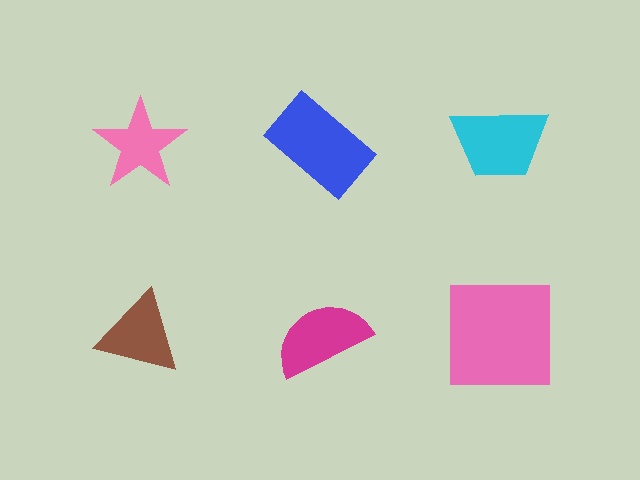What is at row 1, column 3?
A cyan trapezoid.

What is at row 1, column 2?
A blue rectangle.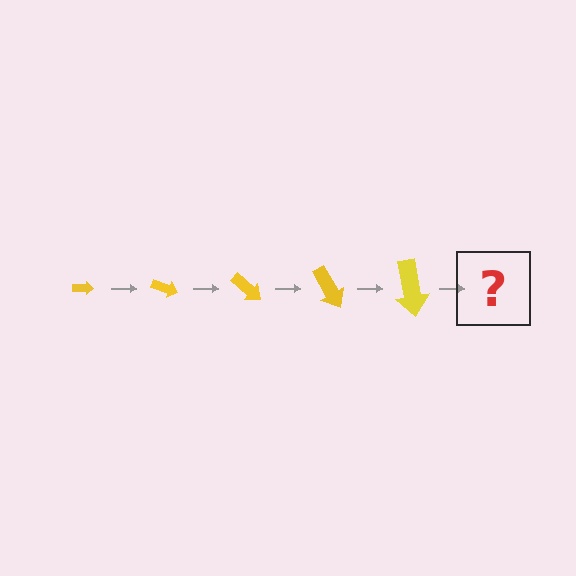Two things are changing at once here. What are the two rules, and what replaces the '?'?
The two rules are that the arrow grows larger each step and it rotates 20 degrees each step. The '?' should be an arrow, larger than the previous one and rotated 100 degrees from the start.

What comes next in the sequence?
The next element should be an arrow, larger than the previous one and rotated 100 degrees from the start.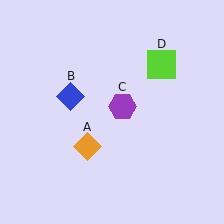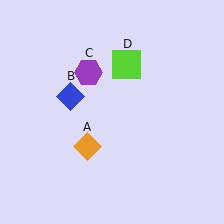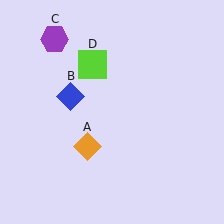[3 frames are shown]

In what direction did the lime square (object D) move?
The lime square (object D) moved left.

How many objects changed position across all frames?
2 objects changed position: purple hexagon (object C), lime square (object D).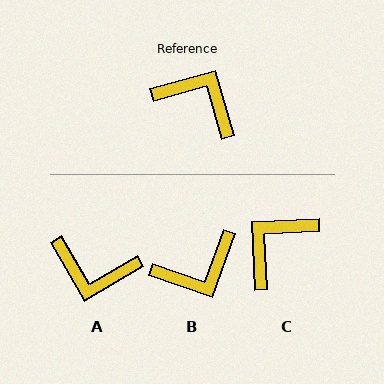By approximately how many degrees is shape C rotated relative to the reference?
Approximately 77 degrees counter-clockwise.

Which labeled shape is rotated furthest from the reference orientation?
A, about 166 degrees away.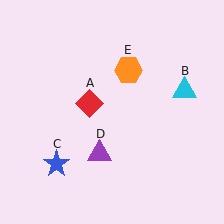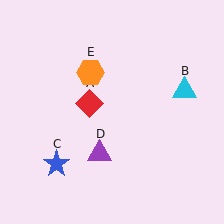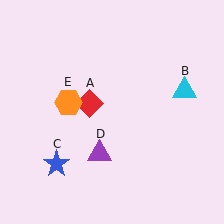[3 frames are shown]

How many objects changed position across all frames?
1 object changed position: orange hexagon (object E).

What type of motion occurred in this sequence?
The orange hexagon (object E) rotated counterclockwise around the center of the scene.